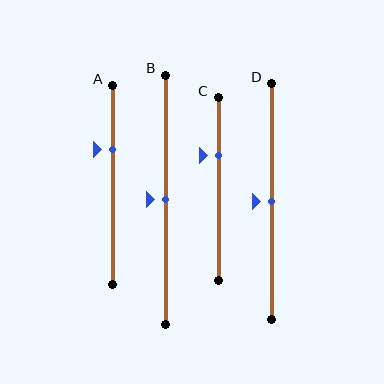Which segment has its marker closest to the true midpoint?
Segment B has its marker closest to the true midpoint.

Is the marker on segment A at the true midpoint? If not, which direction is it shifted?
No, the marker on segment A is shifted upward by about 18% of the segment length.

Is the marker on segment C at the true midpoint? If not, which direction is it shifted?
No, the marker on segment C is shifted upward by about 18% of the segment length.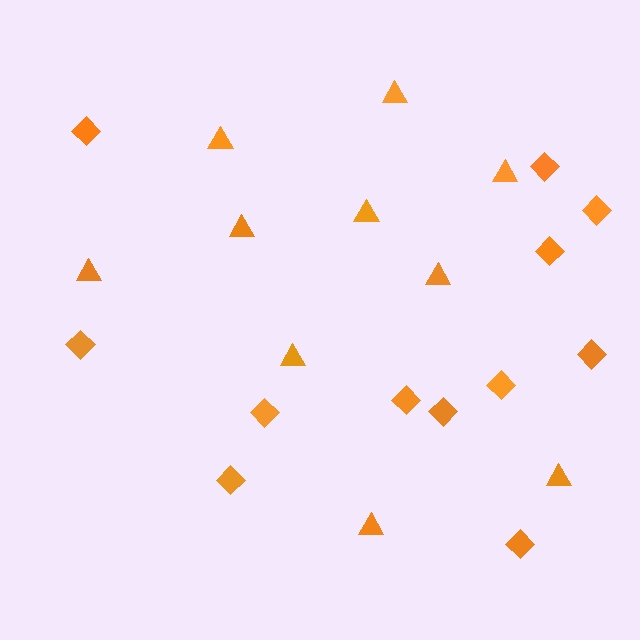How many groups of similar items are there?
There are 2 groups: one group of triangles (10) and one group of diamonds (12).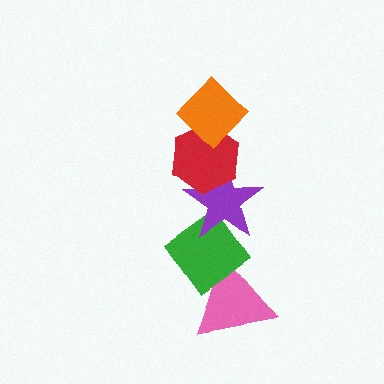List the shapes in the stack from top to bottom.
From top to bottom: the orange diamond, the red hexagon, the purple star, the green diamond, the pink triangle.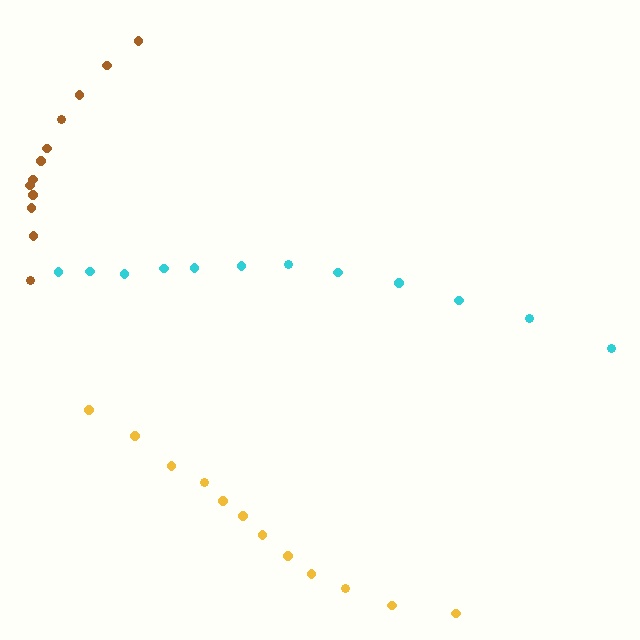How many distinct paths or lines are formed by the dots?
There are 3 distinct paths.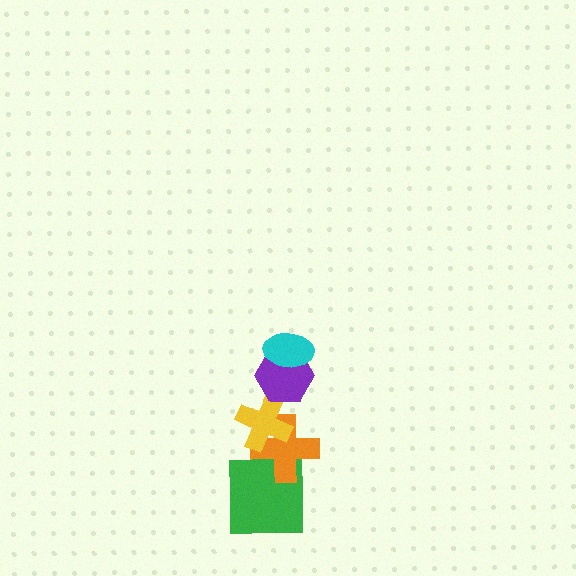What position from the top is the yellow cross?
The yellow cross is 3rd from the top.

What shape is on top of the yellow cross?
The purple hexagon is on top of the yellow cross.